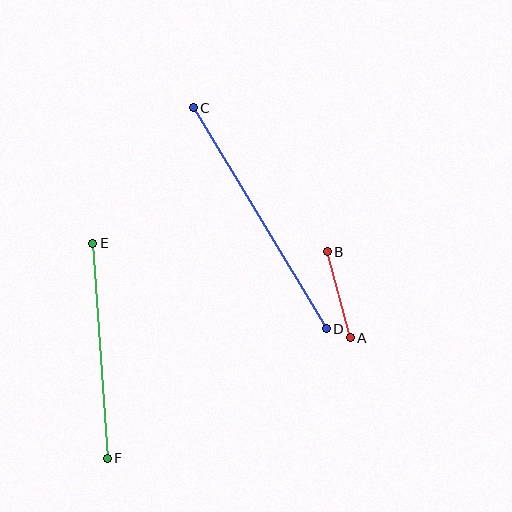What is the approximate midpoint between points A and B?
The midpoint is at approximately (339, 295) pixels.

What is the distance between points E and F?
The distance is approximately 216 pixels.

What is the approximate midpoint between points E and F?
The midpoint is at approximately (100, 351) pixels.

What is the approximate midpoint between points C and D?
The midpoint is at approximately (260, 218) pixels.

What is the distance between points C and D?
The distance is approximately 258 pixels.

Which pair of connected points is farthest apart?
Points C and D are farthest apart.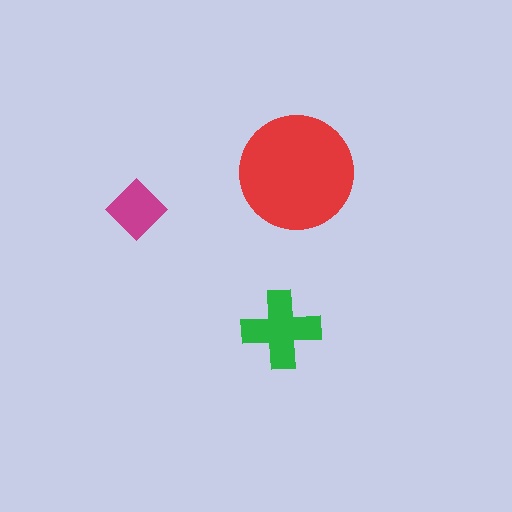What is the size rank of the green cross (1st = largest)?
2nd.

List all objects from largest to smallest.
The red circle, the green cross, the magenta diamond.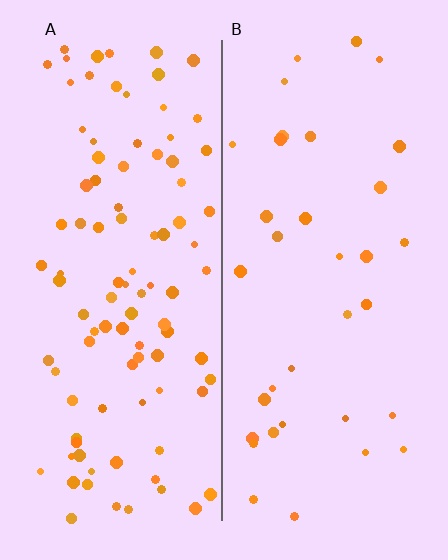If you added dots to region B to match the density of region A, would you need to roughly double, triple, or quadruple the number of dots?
Approximately triple.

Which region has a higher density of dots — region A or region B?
A (the left).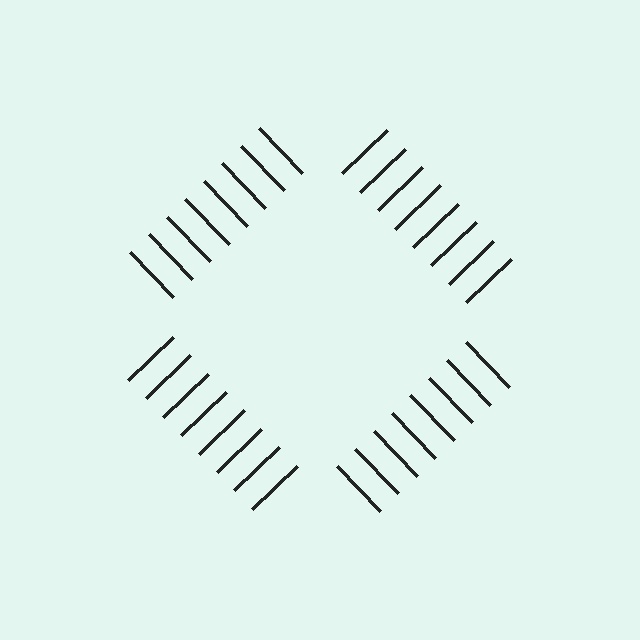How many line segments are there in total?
32 — 8 along each of the 4 edges.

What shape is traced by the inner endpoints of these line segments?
An illusory square — the line segments terminate on its edges but no continuous stroke is drawn.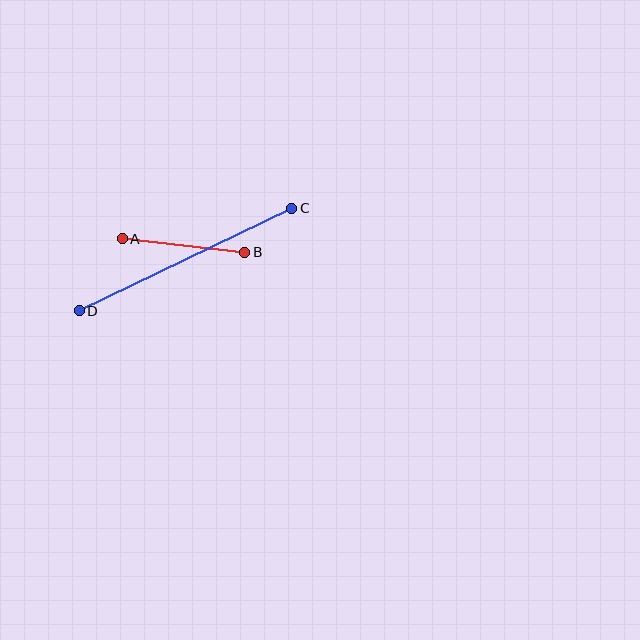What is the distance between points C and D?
The distance is approximately 236 pixels.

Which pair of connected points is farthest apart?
Points C and D are farthest apart.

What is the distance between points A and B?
The distance is approximately 123 pixels.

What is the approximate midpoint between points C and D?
The midpoint is at approximately (186, 260) pixels.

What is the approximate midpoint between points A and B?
The midpoint is at approximately (184, 245) pixels.